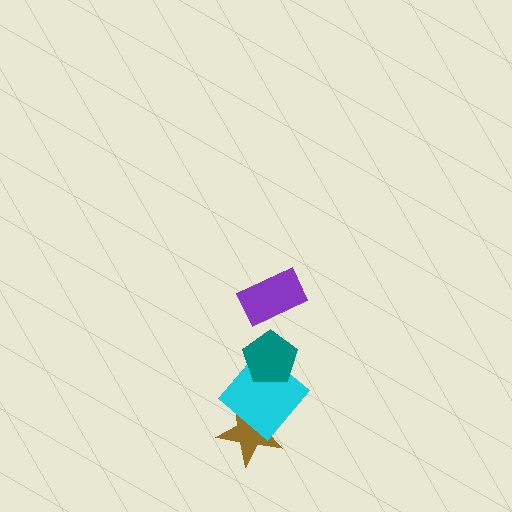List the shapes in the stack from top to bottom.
From top to bottom: the purple rectangle, the teal pentagon, the cyan diamond, the brown star.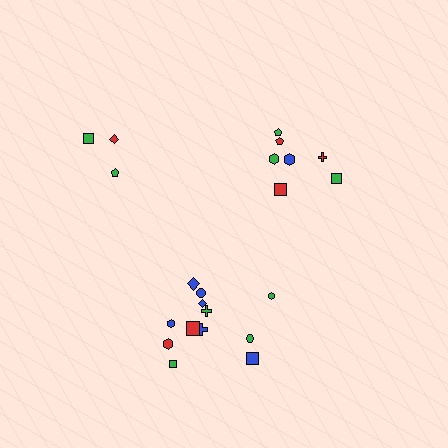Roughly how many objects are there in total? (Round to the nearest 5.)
Roughly 20 objects in total.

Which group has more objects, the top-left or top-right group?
The top-right group.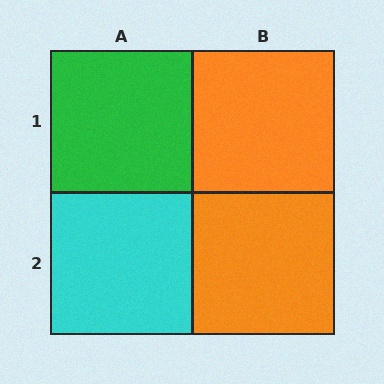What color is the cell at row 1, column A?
Green.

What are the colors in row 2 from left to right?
Cyan, orange.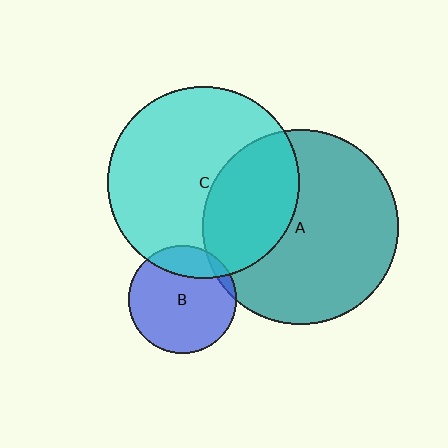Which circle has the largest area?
Circle A (teal).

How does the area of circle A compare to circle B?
Approximately 3.2 times.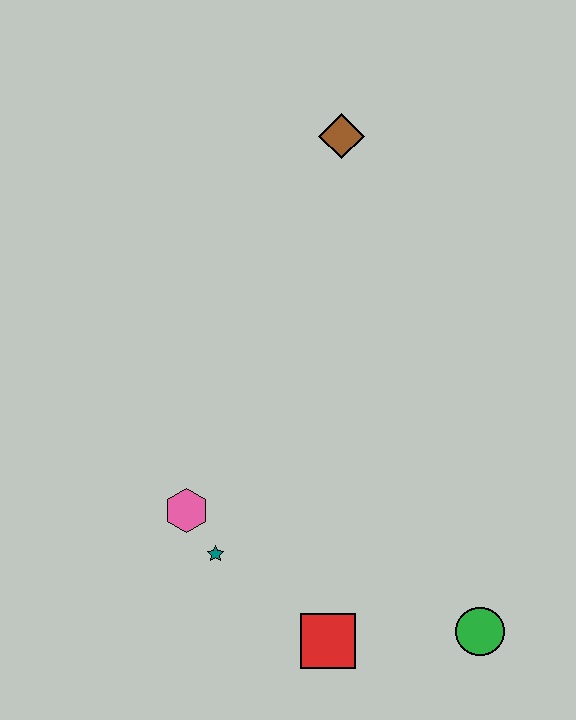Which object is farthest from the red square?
The brown diamond is farthest from the red square.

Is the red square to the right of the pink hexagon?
Yes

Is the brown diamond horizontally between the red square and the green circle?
Yes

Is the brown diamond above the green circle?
Yes